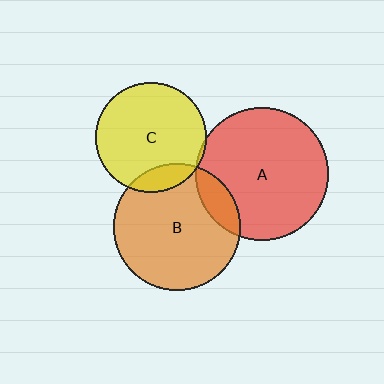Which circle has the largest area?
Circle A (red).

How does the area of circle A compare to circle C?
Approximately 1.5 times.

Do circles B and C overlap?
Yes.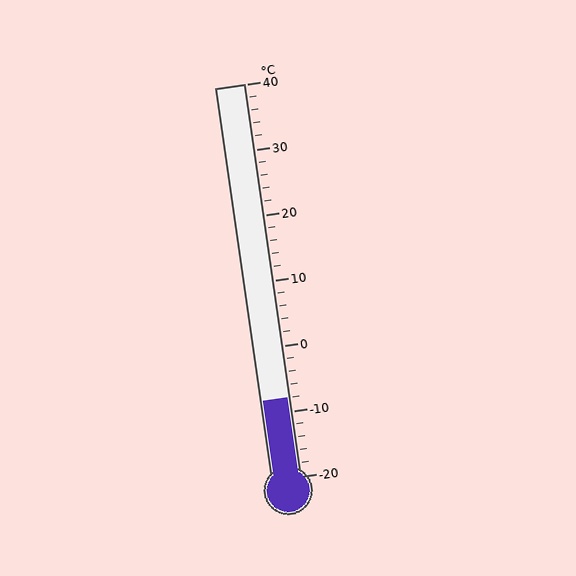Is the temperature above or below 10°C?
The temperature is below 10°C.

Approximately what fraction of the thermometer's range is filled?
The thermometer is filled to approximately 20% of its range.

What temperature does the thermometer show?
The thermometer shows approximately -8°C.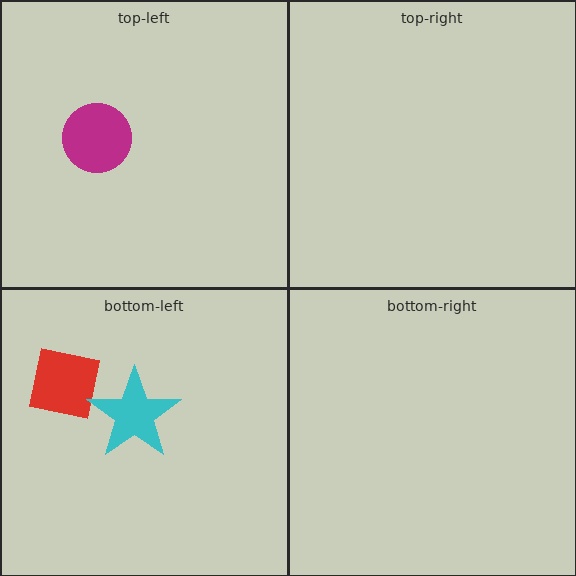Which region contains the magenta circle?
The top-left region.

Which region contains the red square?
The bottom-left region.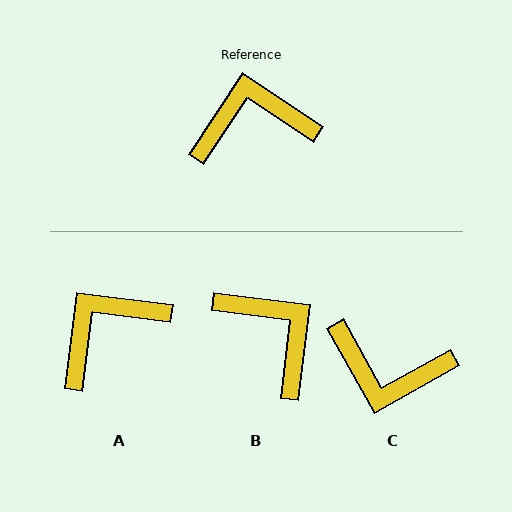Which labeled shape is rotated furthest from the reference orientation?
C, about 153 degrees away.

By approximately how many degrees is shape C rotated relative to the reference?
Approximately 153 degrees counter-clockwise.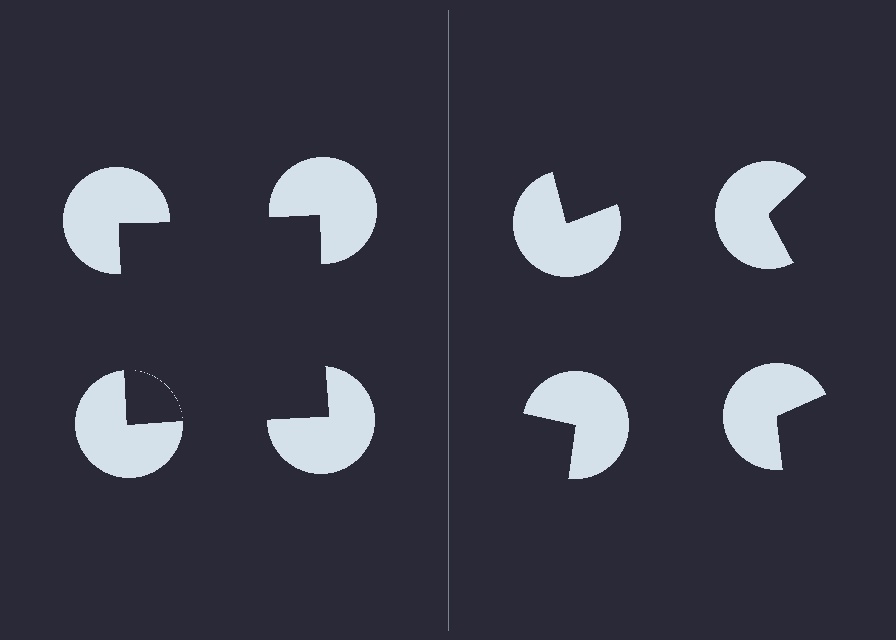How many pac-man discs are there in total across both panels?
8 — 4 on each side.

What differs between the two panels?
The pac-man discs are positioned identically on both sides; only the wedge orientations differ. On the left they align to a square; on the right they are misaligned.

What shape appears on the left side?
An illusory square.